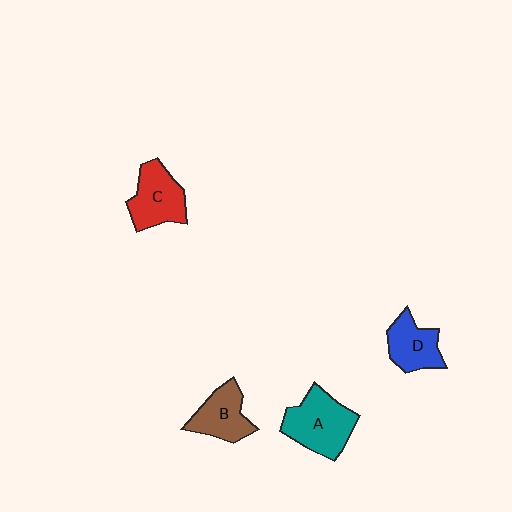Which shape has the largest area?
Shape A (teal).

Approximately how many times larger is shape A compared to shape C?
Approximately 1.2 times.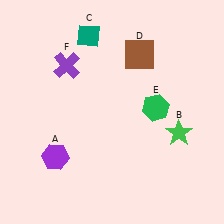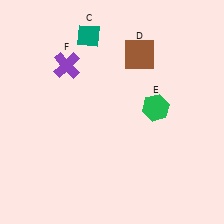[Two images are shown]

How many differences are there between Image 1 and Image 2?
There are 2 differences between the two images.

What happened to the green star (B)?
The green star (B) was removed in Image 2. It was in the bottom-right area of Image 1.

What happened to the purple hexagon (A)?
The purple hexagon (A) was removed in Image 2. It was in the bottom-left area of Image 1.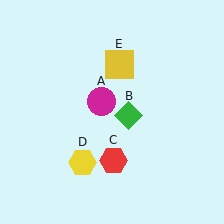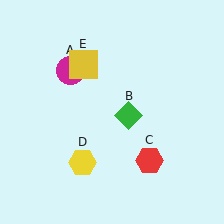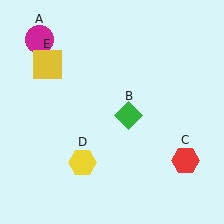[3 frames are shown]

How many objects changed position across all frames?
3 objects changed position: magenta circle (object A), red hexagon (object C), yellow square (object E).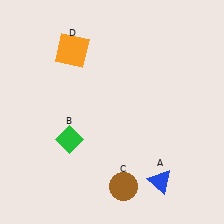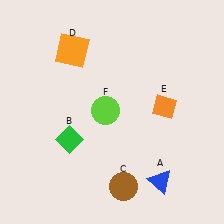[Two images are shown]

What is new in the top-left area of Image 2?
A lime circle (F) was added in the top-left area of Image 2.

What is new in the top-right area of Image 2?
An orange diamond (E) was added in the top-right area of Image 2.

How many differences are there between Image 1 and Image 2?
There are 2 differences between the two images.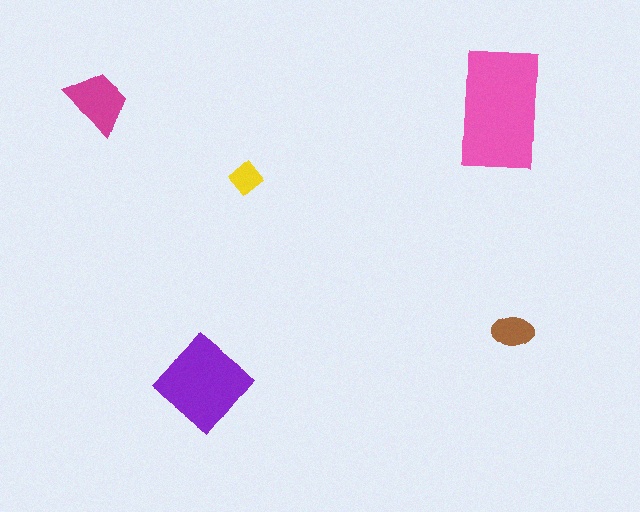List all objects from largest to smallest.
The pink rectangle, the purple diamond, the magenta trapezoid, the brown ellipse, the yellow diamond.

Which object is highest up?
The pink rectangle is topmost.